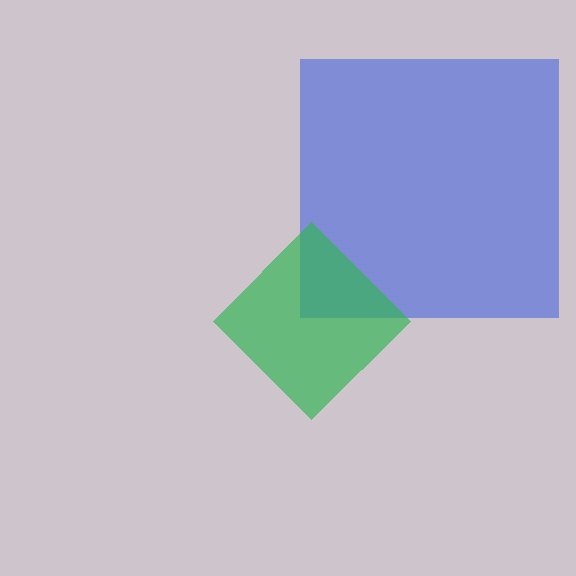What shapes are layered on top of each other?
The layered shapes are: a blue square, a green diamond.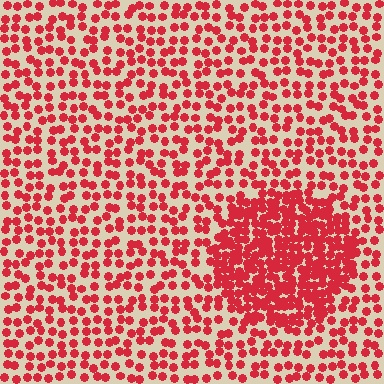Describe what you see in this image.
The image contains small red elements arranged at two different densities. A circle-shaped region is visible where the elements are more densely packed than the surrounding area.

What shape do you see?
I see a circle.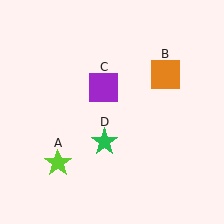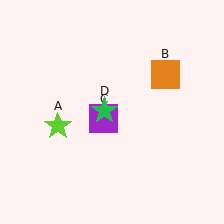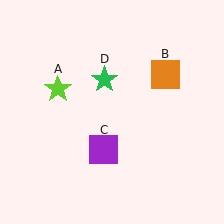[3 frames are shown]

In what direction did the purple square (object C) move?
The purple square (object C) moved down.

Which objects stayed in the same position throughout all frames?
Orange square (object B) remained stationary.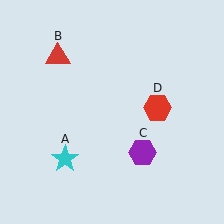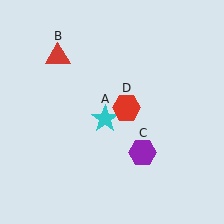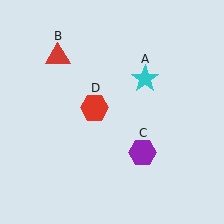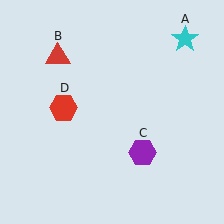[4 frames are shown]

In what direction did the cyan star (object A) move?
The cyan star (object A) moved up and to the right.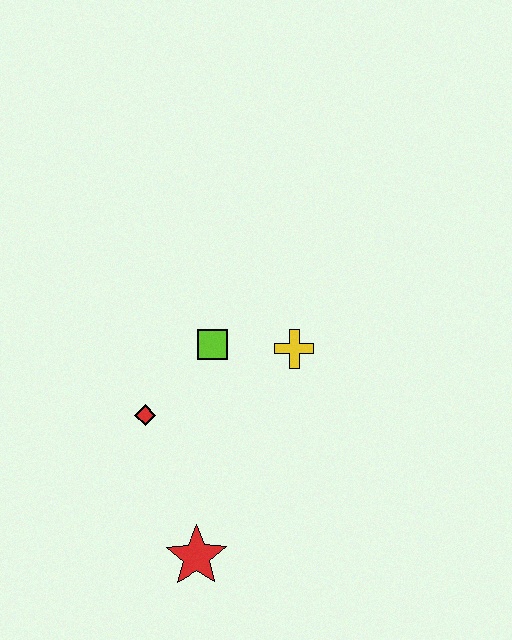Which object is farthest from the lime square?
The red star is farthest from the lime square.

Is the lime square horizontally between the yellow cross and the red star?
Yes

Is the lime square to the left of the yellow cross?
Yes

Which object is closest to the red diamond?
The lime square is closest to the red diamond.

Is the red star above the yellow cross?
No